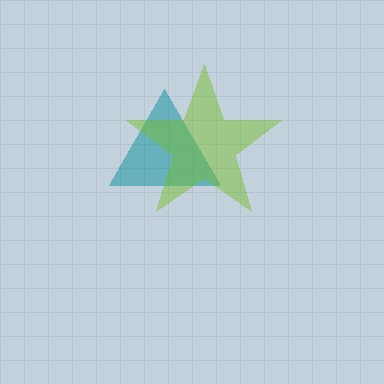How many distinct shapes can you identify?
There are 2 distinct shapes: a teal triangle, a lime star.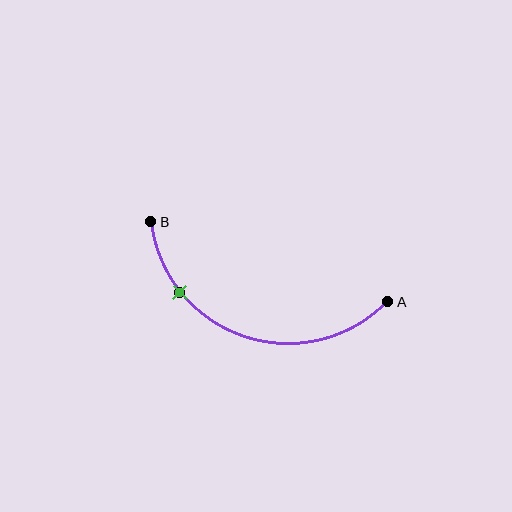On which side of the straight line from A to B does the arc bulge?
The arc bulges below the straight line connecting A and B.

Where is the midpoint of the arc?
The arc midpoint is the point on the curve farthest from the straight line joining A and B. It sits below that line.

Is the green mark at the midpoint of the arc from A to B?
No. The green mark lies on the arc but is closer to endpoint B. The arc midpoint would be at the point on the curve equidistant along the arc from both A and B.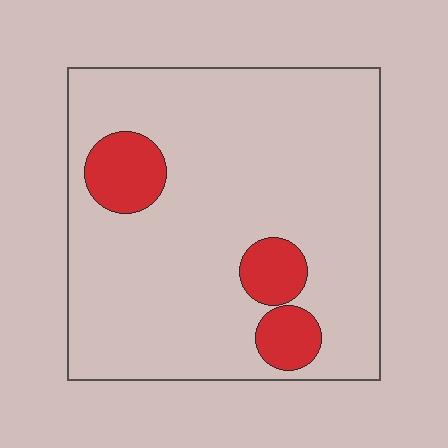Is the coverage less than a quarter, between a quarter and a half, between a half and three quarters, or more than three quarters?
Less than a quarter.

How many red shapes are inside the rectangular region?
3.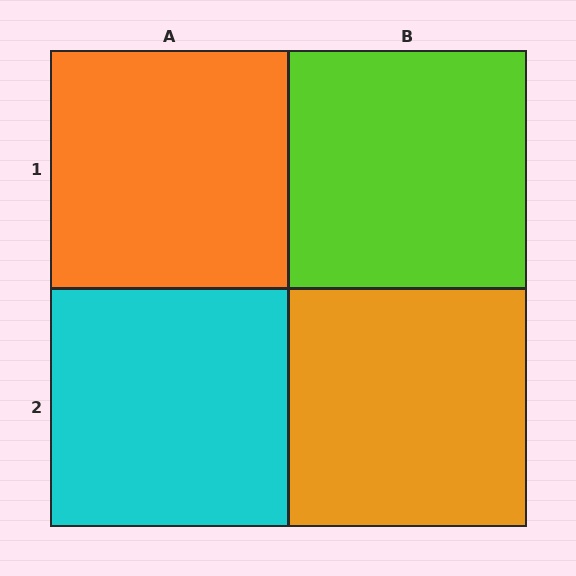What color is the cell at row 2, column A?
Cyan.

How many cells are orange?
2 cells are orange.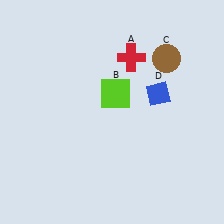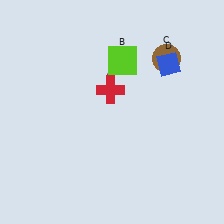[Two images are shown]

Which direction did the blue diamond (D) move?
The blue diamond (D) moved up.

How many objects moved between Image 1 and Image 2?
3 objects moved between the two images.